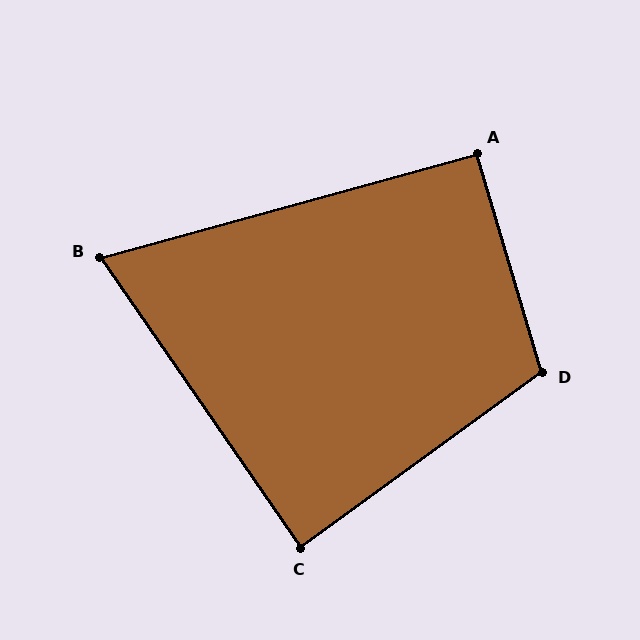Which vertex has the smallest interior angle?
B, at approximately 71 degrees.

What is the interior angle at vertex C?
Approximately 89 degrees (approximately right).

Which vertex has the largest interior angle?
D, at approximately 109 degrees.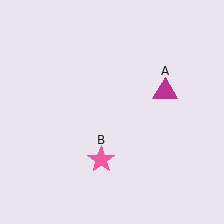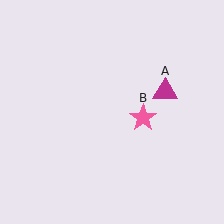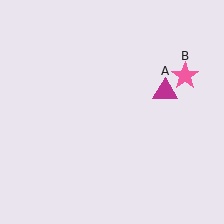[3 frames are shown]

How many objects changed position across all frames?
1 object changed position: pink star (object B).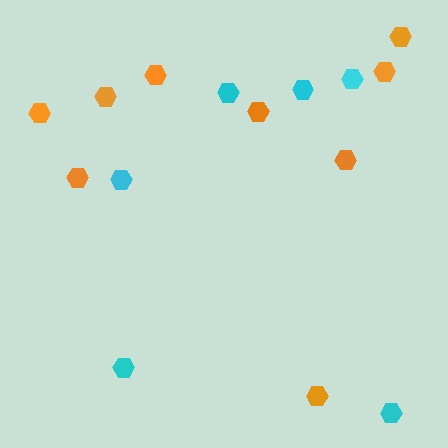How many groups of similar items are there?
There are 2 groups: one group of orange hexagons (9) and one group of cyan hexagons (6).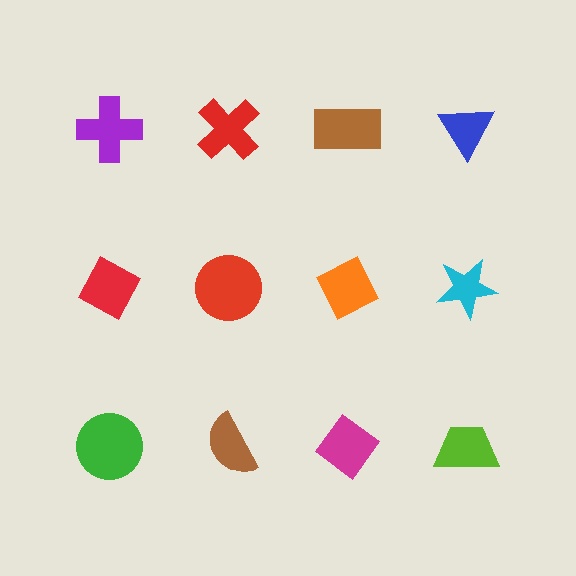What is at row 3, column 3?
A magenta diamond.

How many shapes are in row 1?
4 shapes.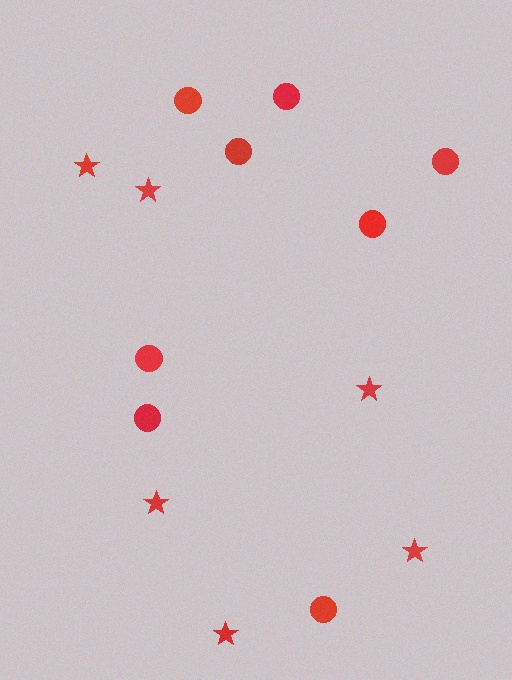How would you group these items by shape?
There are 2 groups: one group of stars (6) and one group of circles (8).